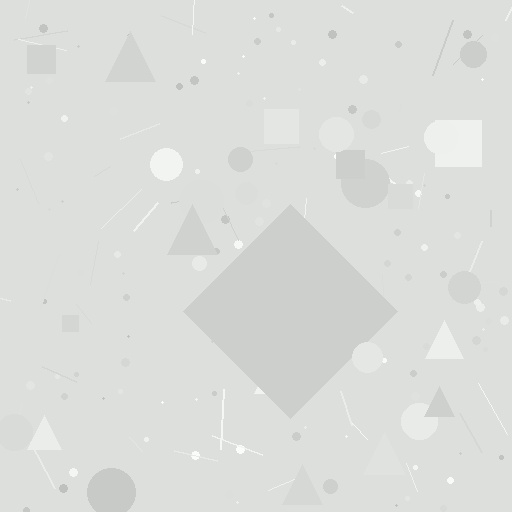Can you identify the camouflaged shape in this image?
The camouflaged shape is a diamond.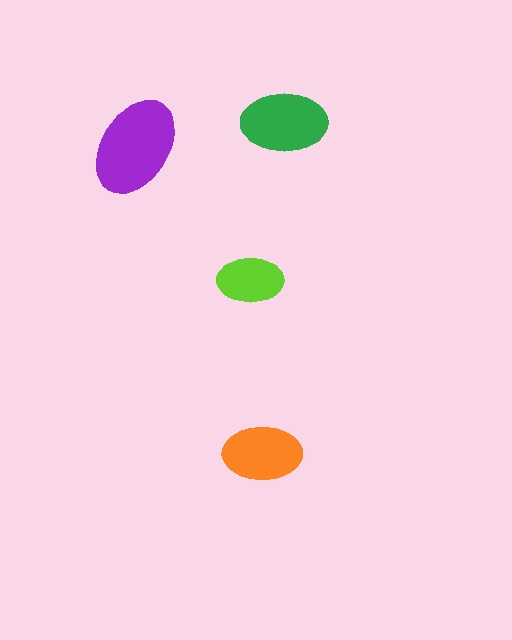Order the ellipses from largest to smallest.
the purple one, the green one, the orange one, the lime one.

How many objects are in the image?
There are 4 objects in the image.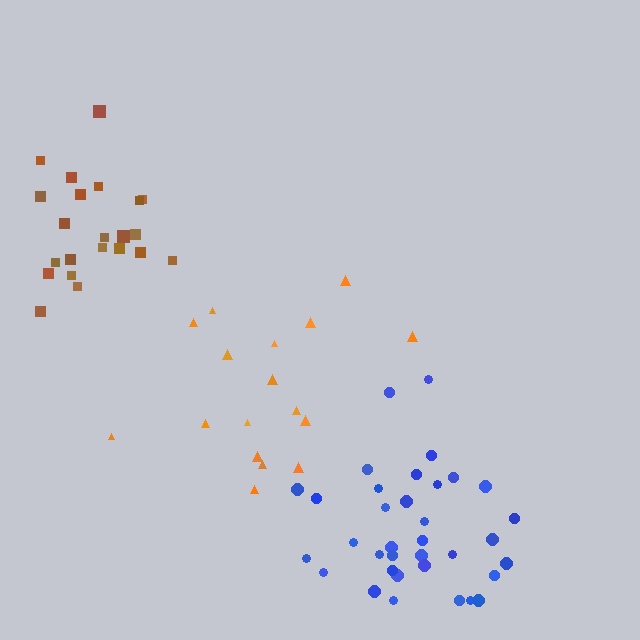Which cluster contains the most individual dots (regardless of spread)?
Blue (35).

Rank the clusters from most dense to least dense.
brown, blue, orange.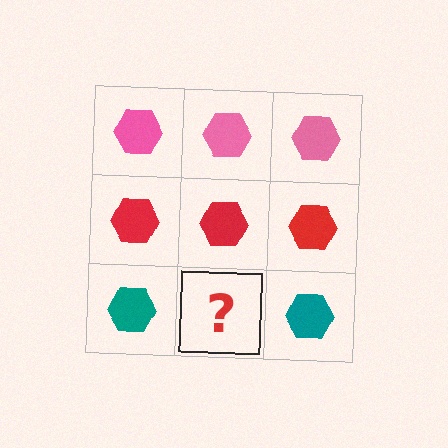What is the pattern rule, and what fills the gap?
The rule is that each row has a consistent color. The gap should be filled with a teal hexagon.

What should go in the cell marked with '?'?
The missing cell should contain a teal hexagon.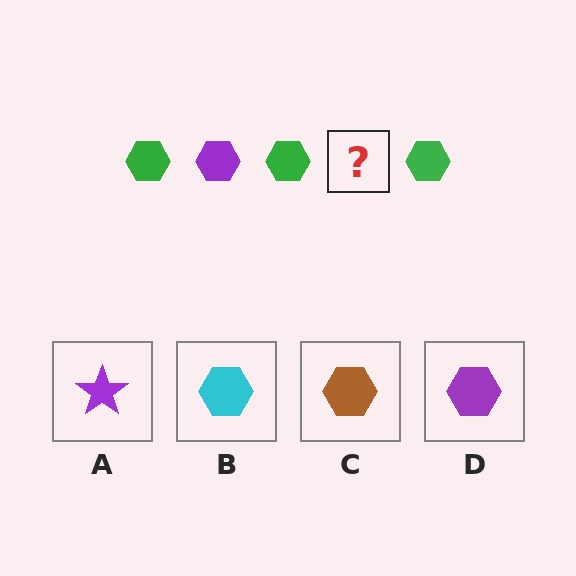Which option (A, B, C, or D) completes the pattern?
D.